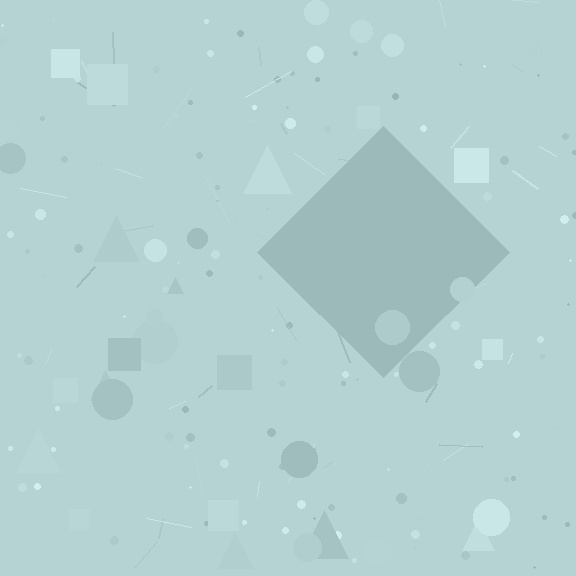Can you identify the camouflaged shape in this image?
The camouflaged shape is a diamond.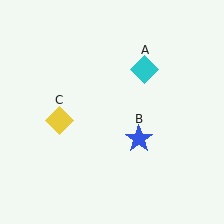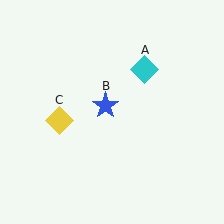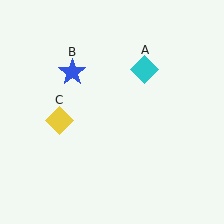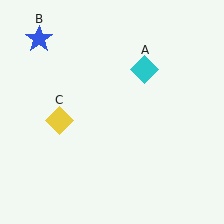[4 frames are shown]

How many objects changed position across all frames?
1 object changed position: blue star (object B).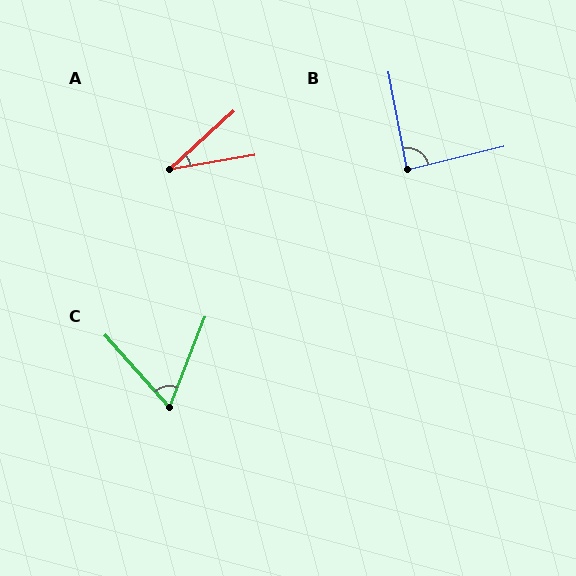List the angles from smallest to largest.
A (33°), C (63°), B (87°).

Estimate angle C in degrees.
Approximately 63 degrees.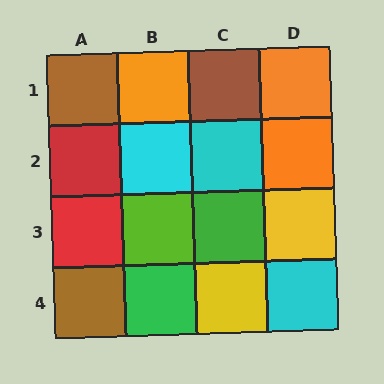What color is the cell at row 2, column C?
Cyan.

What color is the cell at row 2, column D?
Orange.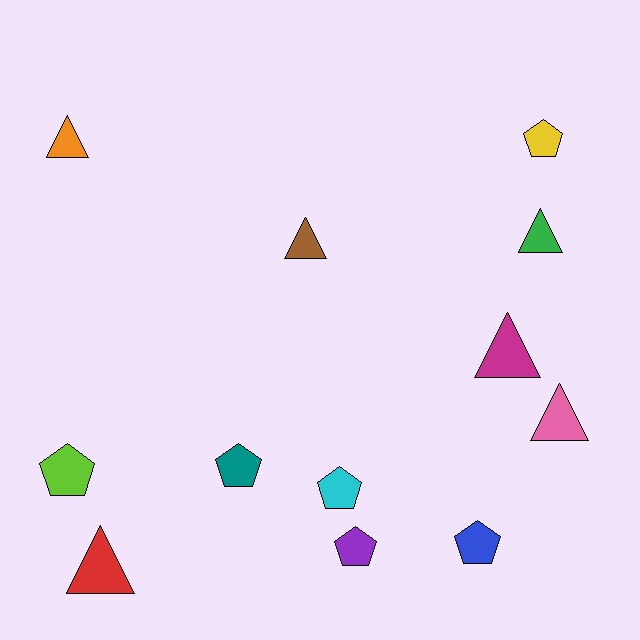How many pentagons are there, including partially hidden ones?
There are 6 pentagons.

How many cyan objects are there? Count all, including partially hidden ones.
There is 1 cyan object.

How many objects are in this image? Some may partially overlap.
There are 12 objects.